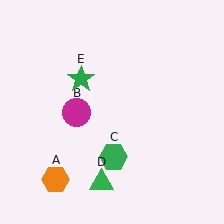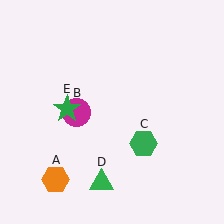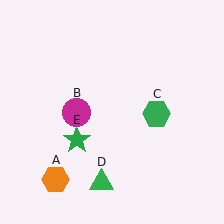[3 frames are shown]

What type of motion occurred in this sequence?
The green hexagon (object C), green star (object E) rotated counterclockwise around the center of the scene.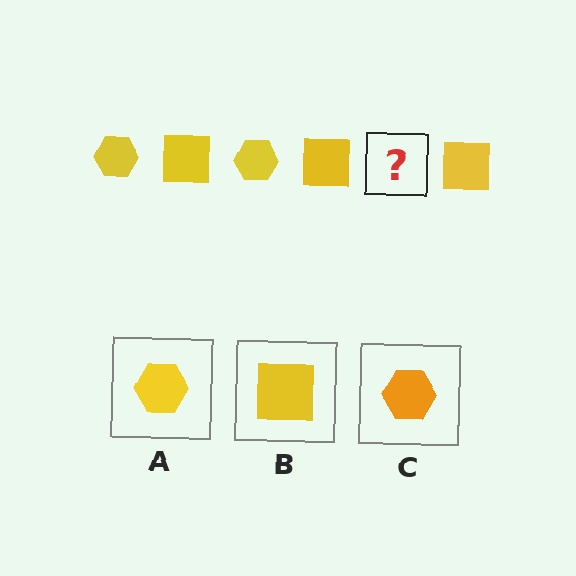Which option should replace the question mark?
Option A.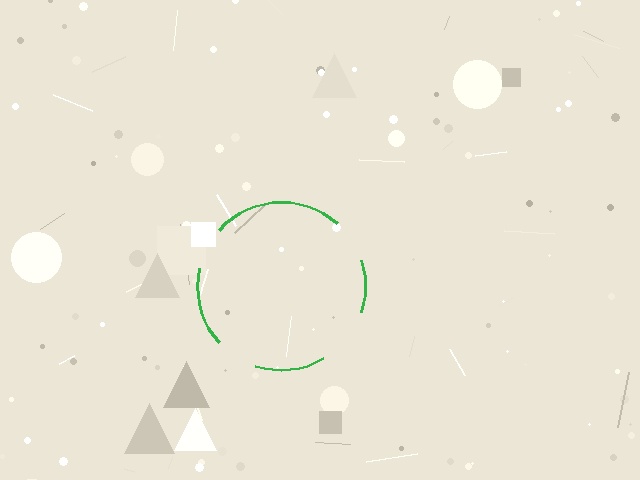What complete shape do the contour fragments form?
The contour fragments form a circle.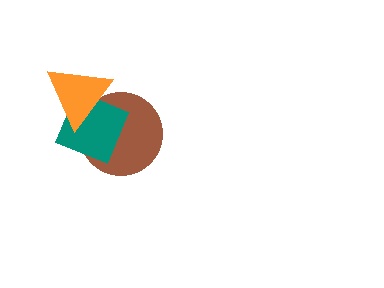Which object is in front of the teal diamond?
The orange triangle is in front of the teal diamond.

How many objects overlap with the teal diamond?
2 objects overlap with the teal diamond.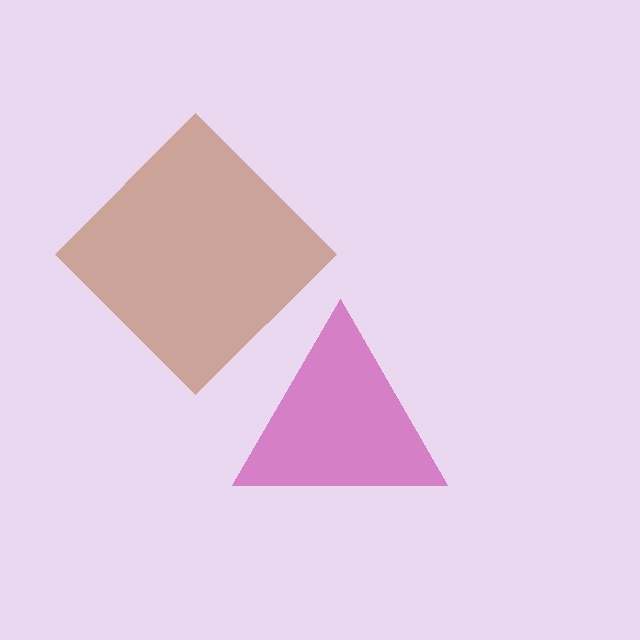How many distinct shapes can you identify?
There are 2 distinct shapes: a brown diamond, a magenta triangle.